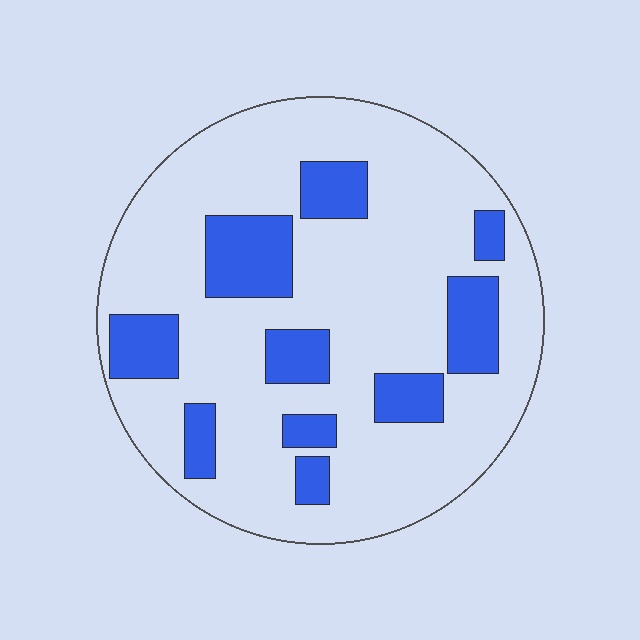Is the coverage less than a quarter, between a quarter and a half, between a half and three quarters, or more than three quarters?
Less than a quarter.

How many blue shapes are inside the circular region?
10.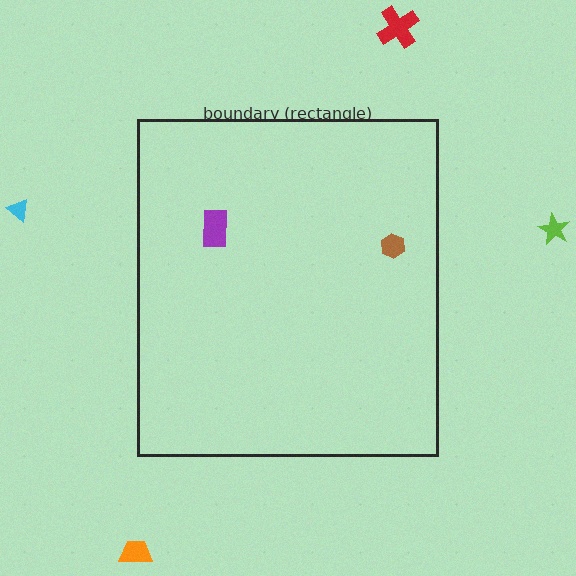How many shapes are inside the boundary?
2 inside, 4 outside.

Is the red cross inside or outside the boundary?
Outside.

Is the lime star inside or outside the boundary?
Outside.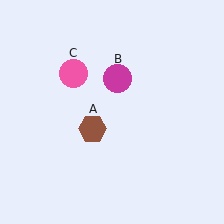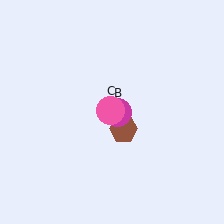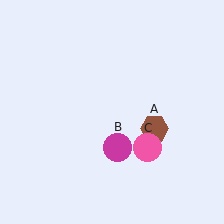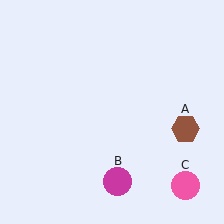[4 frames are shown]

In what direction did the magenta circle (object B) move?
The magenta circle (object B) moved down.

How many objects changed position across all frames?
3 objects changed position: brown hexagon (object A), magenta circle (object B), pink circle (object C).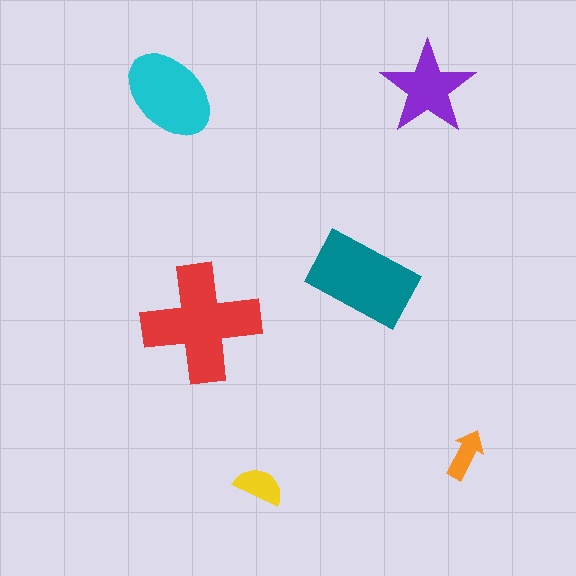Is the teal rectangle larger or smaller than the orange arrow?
Larger.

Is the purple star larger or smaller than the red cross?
Smaller.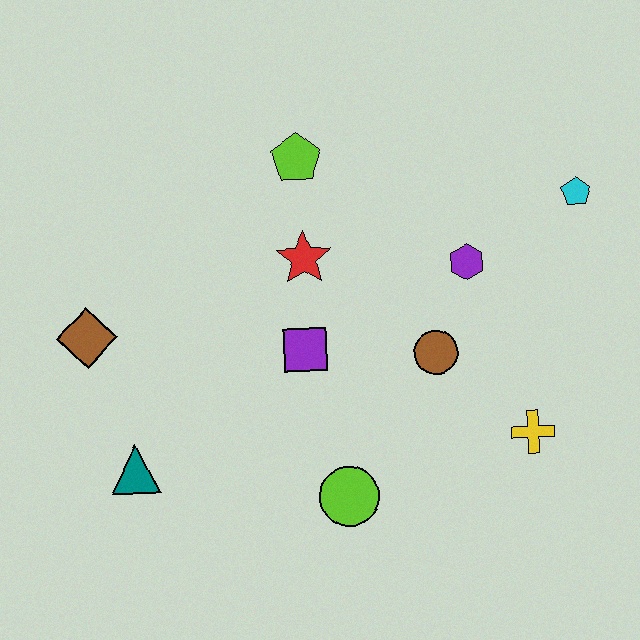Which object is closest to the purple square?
The red star is closest to the purple square.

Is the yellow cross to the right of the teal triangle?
Yes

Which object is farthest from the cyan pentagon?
The teal triangle is farthest from the cyan pentagon.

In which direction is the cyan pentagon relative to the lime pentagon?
The cyan pentagon is to the right of the lime pentagon.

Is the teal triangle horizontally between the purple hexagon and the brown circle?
No